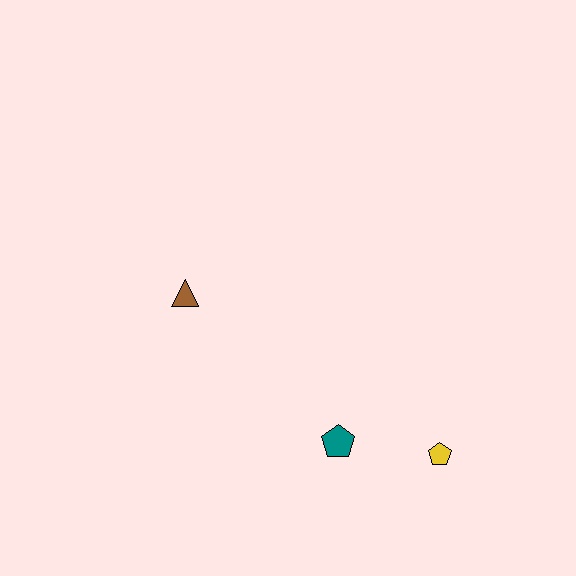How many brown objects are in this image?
There is 1 brown object.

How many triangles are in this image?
There is 1 triangle.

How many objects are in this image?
There are 3 objects.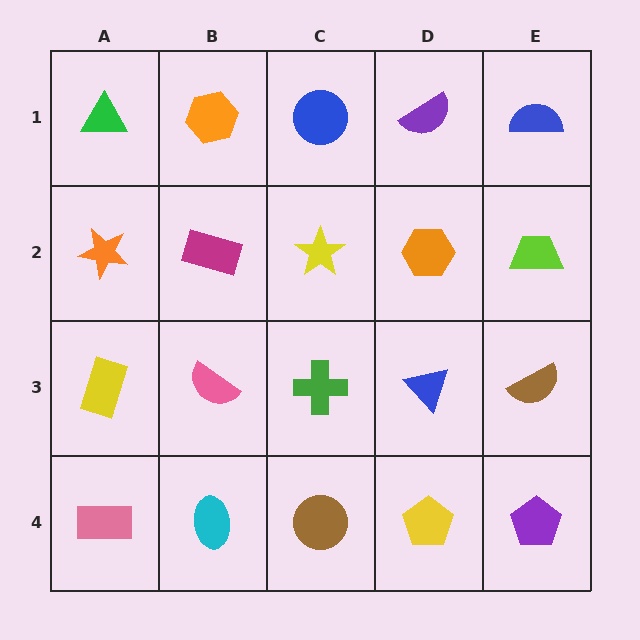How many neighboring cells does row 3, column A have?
3.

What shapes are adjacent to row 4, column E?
A brown semicircle (row 3, column E), a yellow pentagon (row 4, column D).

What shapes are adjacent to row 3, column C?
A yellow star (row 2, column C), a brown circle (row 4, column C), a pink semicircle (row 3, column B), a blue triangle (row 3, column D).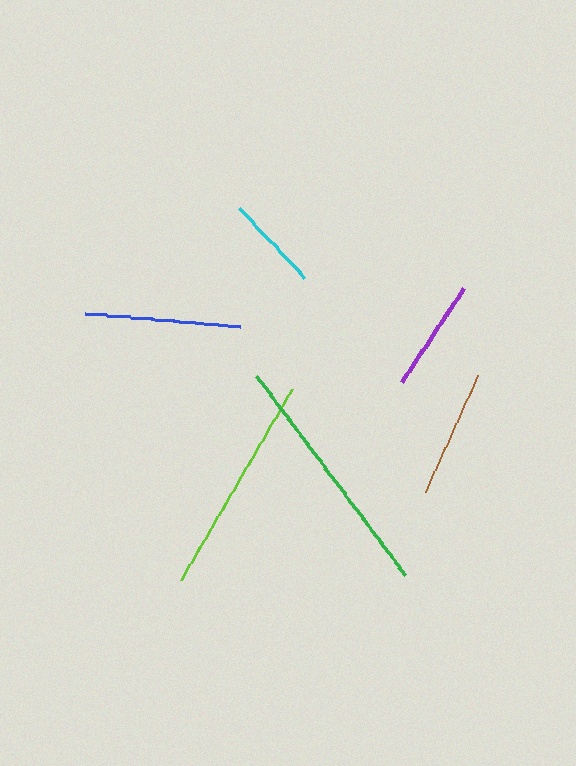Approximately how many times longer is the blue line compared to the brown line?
The blue line is approximately 1.2 times the length of the brown line.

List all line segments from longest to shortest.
From longest to shortest: green, lime, blue, brown, purple, cyan.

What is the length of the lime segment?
The lime segment is approximately 220 pixels long.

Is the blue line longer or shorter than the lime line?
The lime line is longer than the blue line.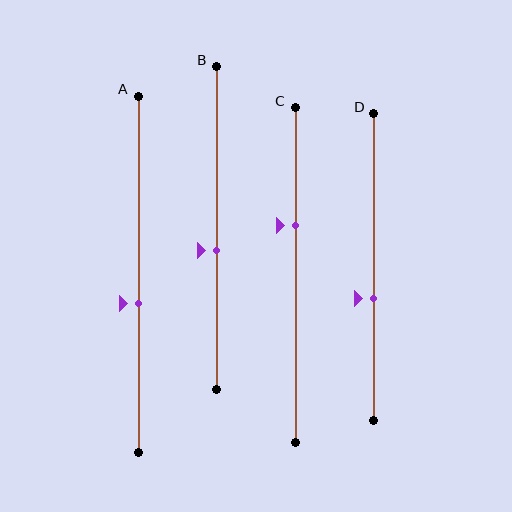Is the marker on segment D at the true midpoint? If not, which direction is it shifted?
No, the marker on segment D is shifted downward by about 10% of the segment length.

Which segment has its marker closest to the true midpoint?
Segment B has its marker closest to the true midpoint.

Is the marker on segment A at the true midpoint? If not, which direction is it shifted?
No, the marker on segment A is shifted downward by about 8% of the segment length.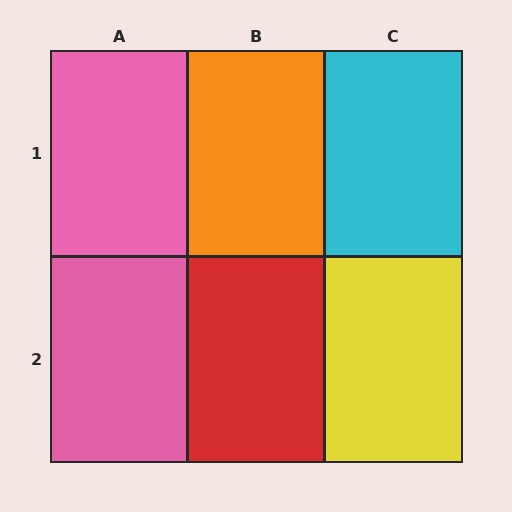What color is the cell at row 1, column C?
Cyan.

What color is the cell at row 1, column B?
Orange.